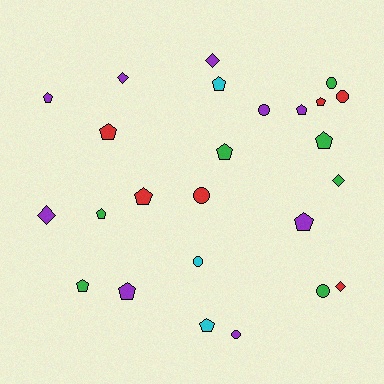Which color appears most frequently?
Purple, with 9 objects.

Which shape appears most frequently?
Pentagon, with 13 objects.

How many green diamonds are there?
There is 1 green diamond.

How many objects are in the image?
There are 25 objects.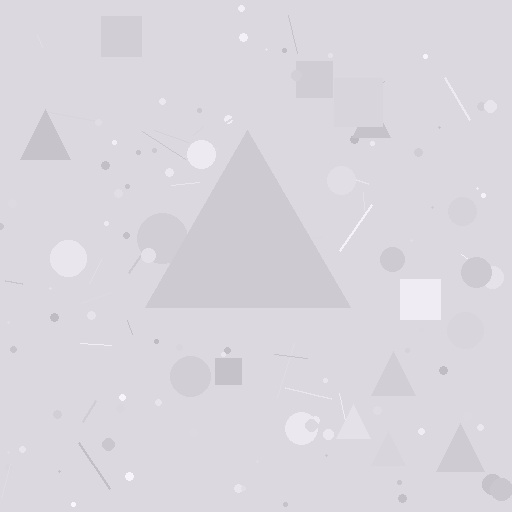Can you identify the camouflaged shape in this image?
The camouflaged shape is a triangle.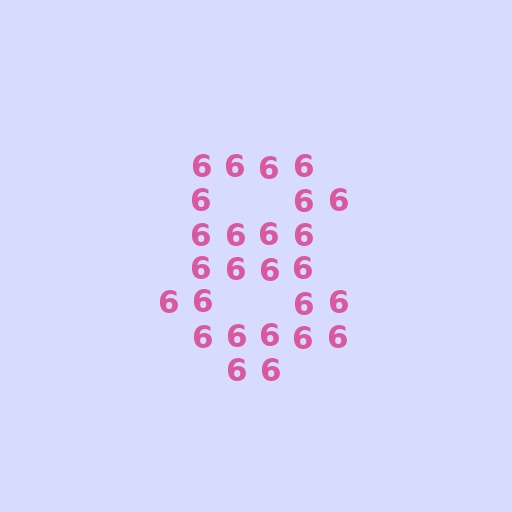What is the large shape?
The large shape is the digit 8.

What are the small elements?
The small elements are digit 6's.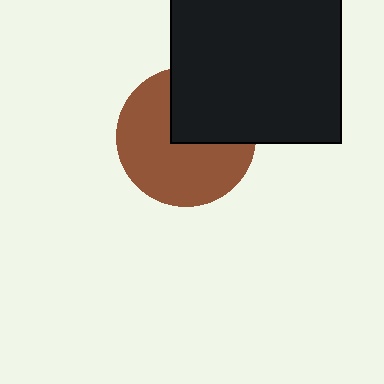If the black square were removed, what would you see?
You would see the complete brown circle.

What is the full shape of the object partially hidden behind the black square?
The partially hidden object is a brown circle.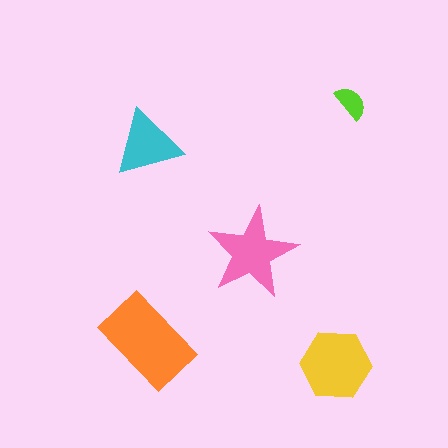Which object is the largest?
The orange rectangle.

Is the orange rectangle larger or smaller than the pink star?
Larger.